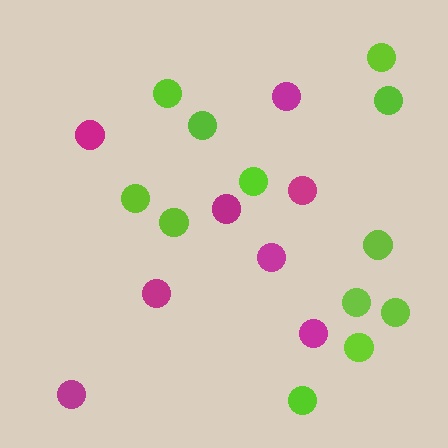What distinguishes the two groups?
There are 2 groups: one group of magenta circles (8) and one group of lime circles (12).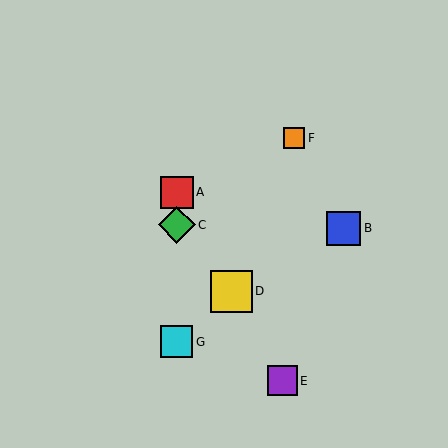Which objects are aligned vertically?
Objects A, C, G are aligned vertically.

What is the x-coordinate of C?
Object C is at x≈177.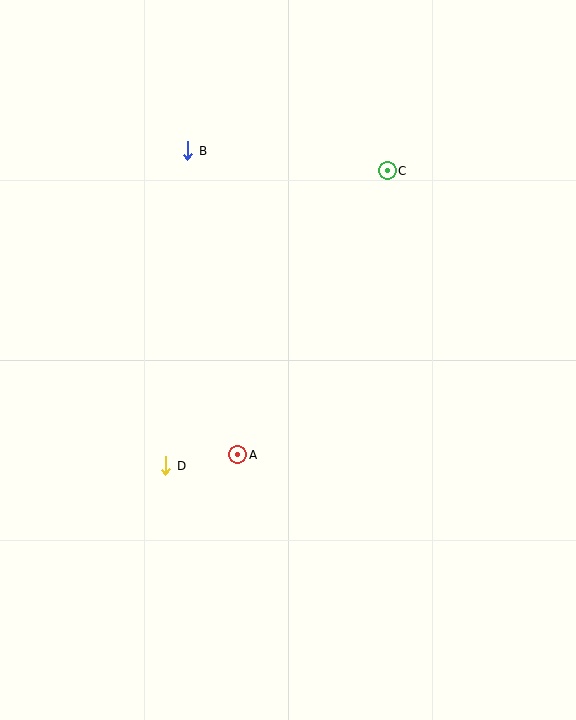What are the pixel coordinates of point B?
Point B is at (188, 151).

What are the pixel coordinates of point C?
Point C is at (387, 171).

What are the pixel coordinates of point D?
Point D is at (166, 466).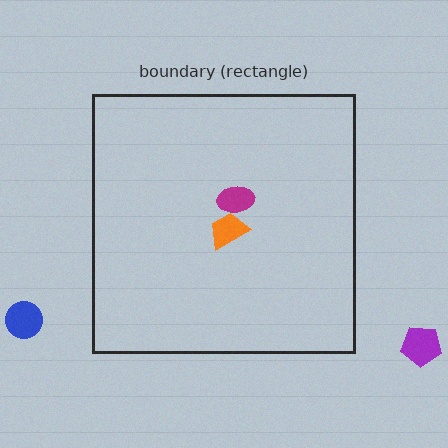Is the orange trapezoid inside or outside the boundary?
Inside.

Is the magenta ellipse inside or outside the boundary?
Inside.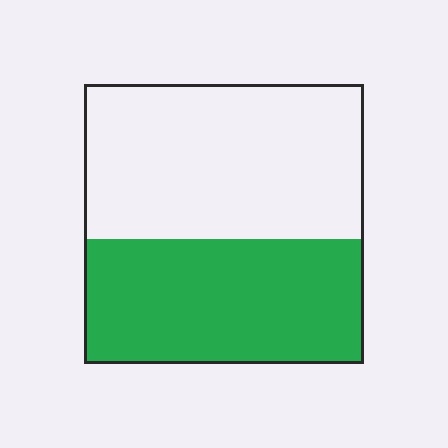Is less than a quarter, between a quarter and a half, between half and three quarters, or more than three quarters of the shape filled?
Between a quarter and a half.